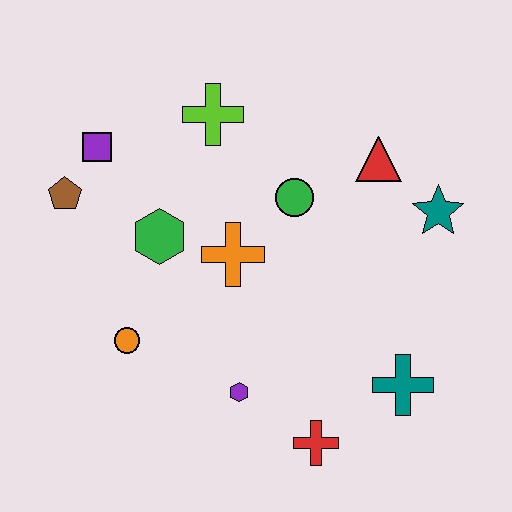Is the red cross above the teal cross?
No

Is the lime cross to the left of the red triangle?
Yes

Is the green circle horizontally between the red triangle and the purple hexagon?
Yes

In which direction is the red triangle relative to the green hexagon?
The red triangle is to the right of the green hexagon.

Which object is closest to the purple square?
The brown pentagon is closest to the purple square.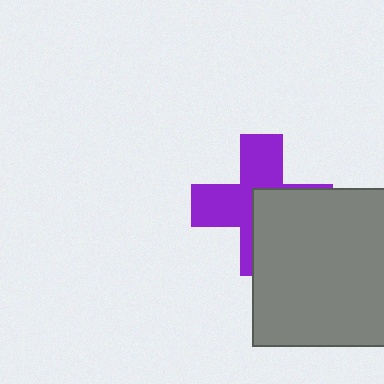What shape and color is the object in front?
The object in front is a gray square.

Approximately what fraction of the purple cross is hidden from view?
Roughly 46% of the purple cross is hidden behind the gray square.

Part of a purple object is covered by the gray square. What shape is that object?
It is a cross.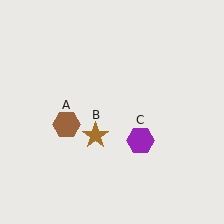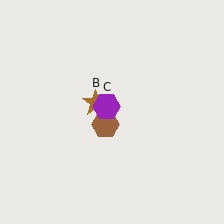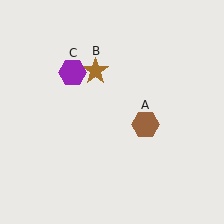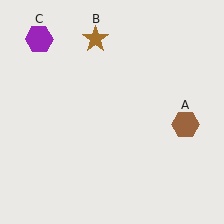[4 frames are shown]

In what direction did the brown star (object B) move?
The brown star (object B) moved up.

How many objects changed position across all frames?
3 objects changed position: brown hexagon (object A), brown star (object B), purple hexagon (object C).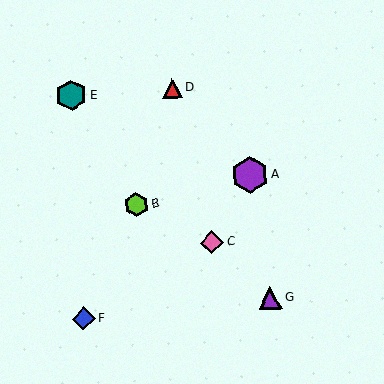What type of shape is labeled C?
Shape C is a pink diamond.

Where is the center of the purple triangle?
The center of the purple triangle is at (270, 298).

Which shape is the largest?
The purple hexagon (labeled A) is the largest.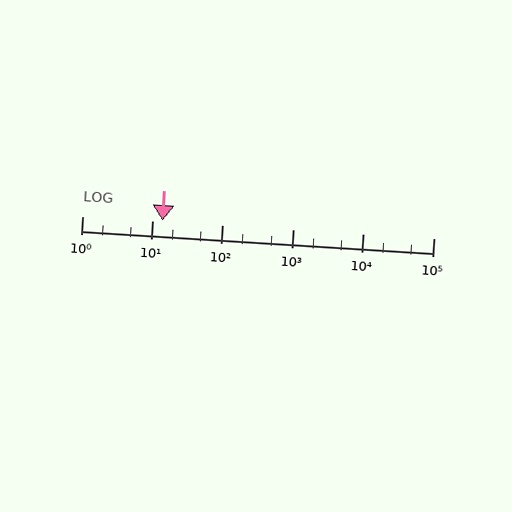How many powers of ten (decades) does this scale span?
The scale spans 5 decades, from 1 to 100000.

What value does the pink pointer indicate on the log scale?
The pointer indicates approximately 14.